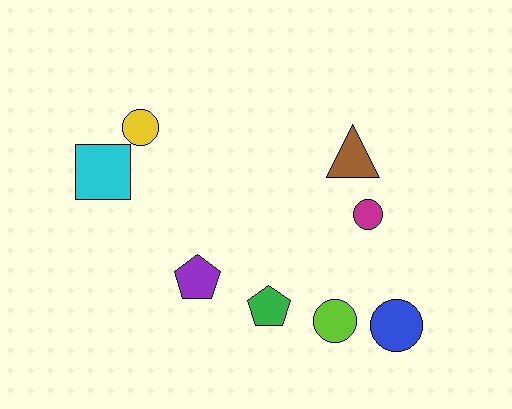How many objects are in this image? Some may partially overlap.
There are 8 objects.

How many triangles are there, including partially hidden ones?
There is 1 triangle.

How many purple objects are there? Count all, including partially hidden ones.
There is 1 purple object.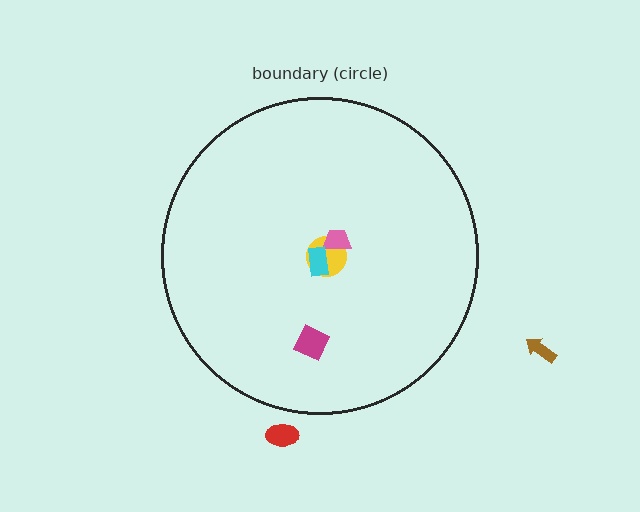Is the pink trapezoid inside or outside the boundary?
Inside.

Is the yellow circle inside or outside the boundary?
Inside.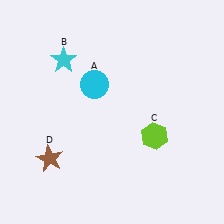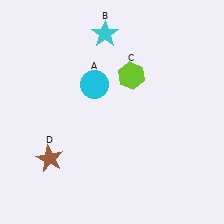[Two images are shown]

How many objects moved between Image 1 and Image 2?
2 objects moved between the two images.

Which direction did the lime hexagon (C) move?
The lime hexagon (C) moved up.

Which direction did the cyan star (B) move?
The cyan star (B) moved right.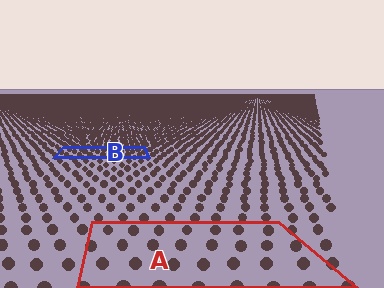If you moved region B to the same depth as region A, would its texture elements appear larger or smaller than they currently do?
They would appear larger. At a closer depth, the same texture elements are projected at a bigger on-screen size.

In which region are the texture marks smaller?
The texture marks are smaller in region B, because it is farther away.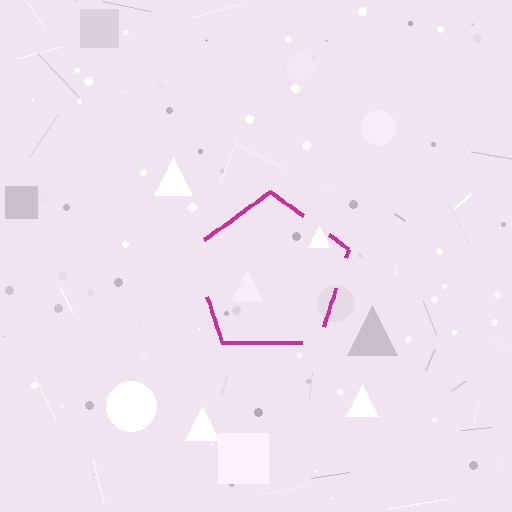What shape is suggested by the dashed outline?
The dashed outline suggests a pentagon.